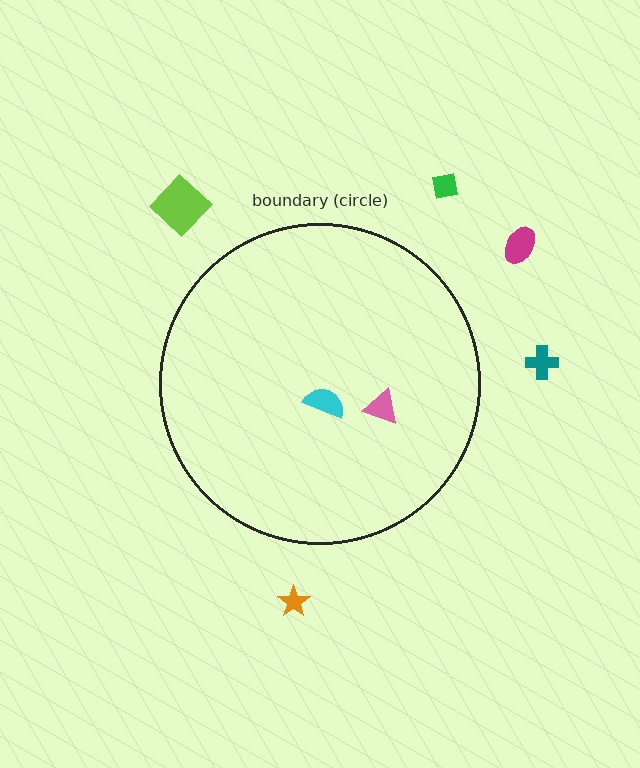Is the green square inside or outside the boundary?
Outside.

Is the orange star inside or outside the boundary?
Outside.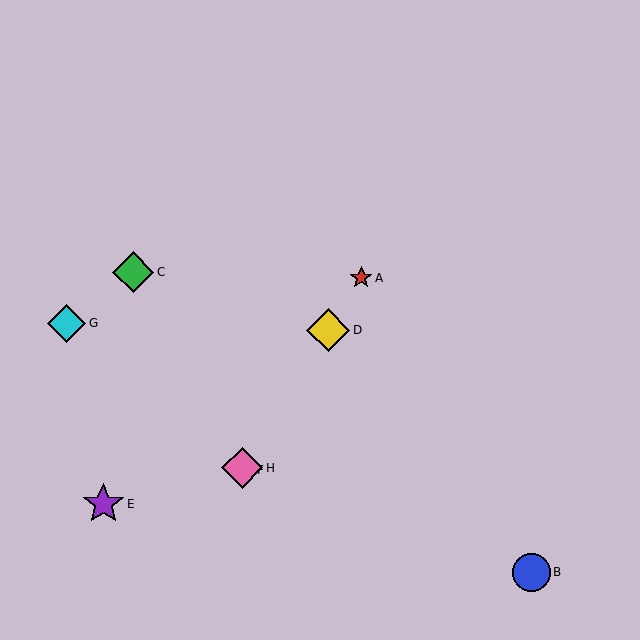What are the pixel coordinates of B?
Object B is at (531, 572).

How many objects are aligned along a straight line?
4 objects (A, D, F, H) are aligned along a straight line.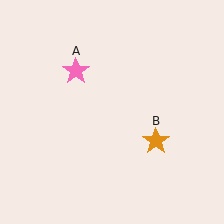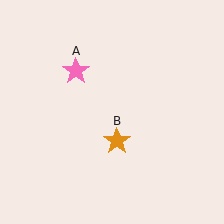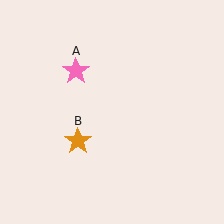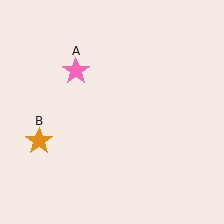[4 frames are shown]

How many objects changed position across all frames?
1 object changed position: orange star (object B).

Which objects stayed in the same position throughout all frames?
Pink star (object A) remained stationary.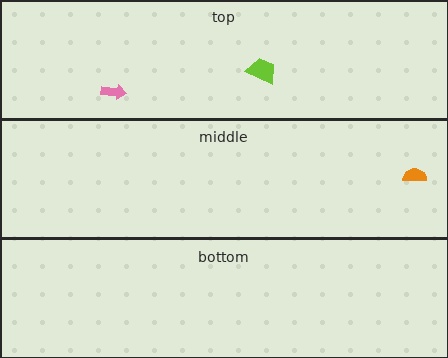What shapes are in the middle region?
The orange semicircle.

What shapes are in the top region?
The lime trapezoid, the pink arrow.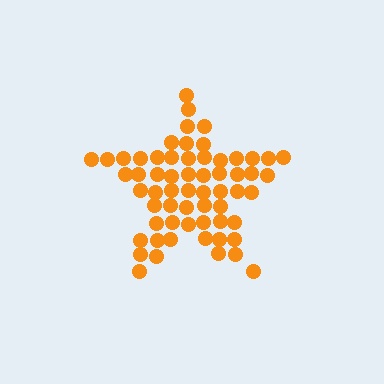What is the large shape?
The large shape is a star.